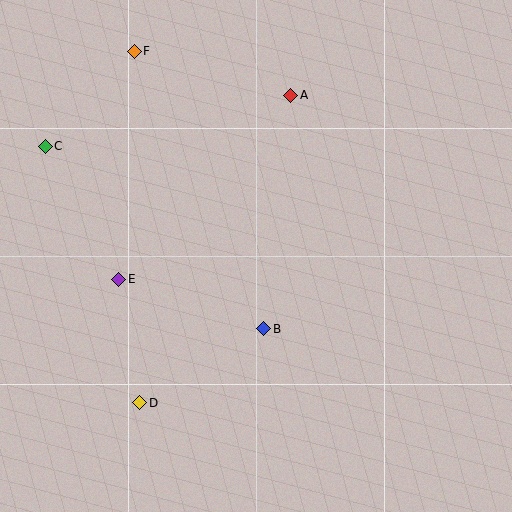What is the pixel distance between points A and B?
The distance between A and B is 235 pixels.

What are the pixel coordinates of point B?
Point B is at (264, 329).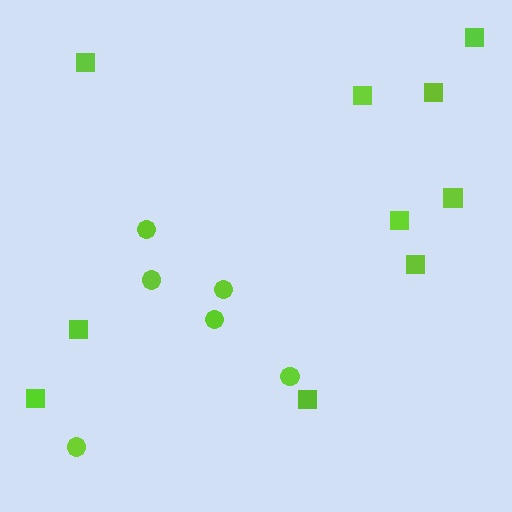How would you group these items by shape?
There are 2 groups: one group of squares (10) and one group of circles (6).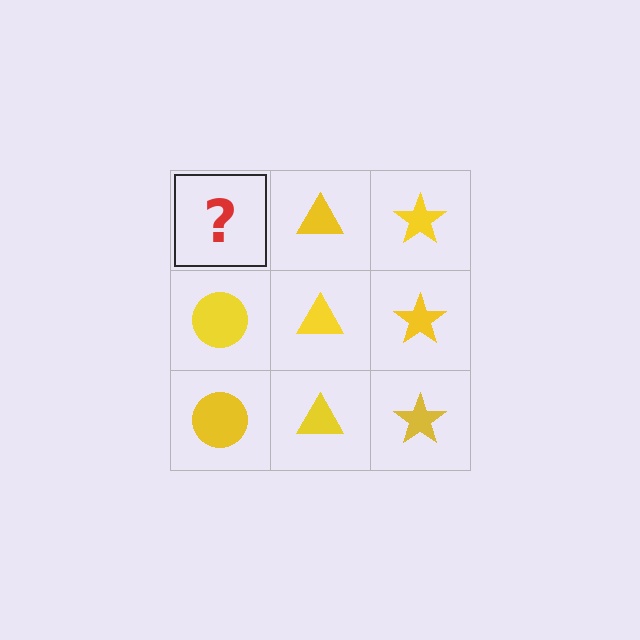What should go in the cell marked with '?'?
The missing cell should contain a yellow circle.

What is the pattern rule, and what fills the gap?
The rule is that each column has a consistent shape. The gap should be filled with a yellow circle.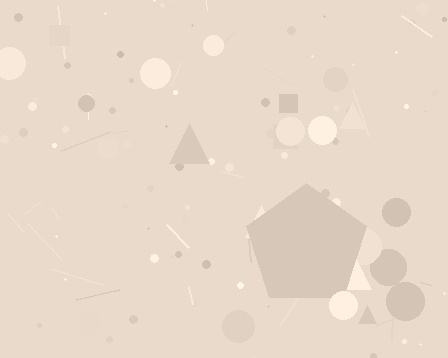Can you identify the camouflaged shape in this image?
The camouflaged shape is a pentagon.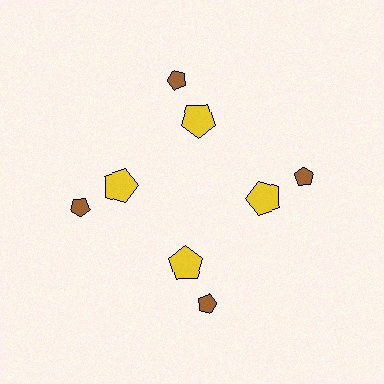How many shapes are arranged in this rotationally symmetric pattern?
There are 8 shapes, arranged in 4 groups of 2.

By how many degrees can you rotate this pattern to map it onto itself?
The pattern maps onto itself every 90 degrees of rotation.